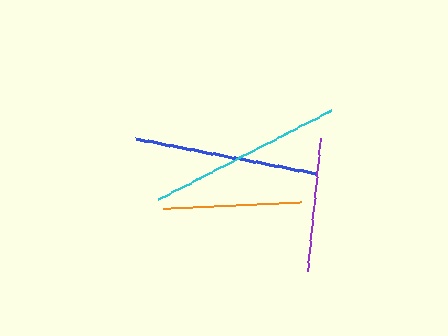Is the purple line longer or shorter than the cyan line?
The cyan line is longer than the purple line.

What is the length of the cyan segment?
The cyan segment is approximately 195 pixels long.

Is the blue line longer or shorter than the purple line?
The blue line is longer than the purple line.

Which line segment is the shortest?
The purple line is the shortest at approximately 133 pixels.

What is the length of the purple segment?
The purple segment is approximately 133 pixels long.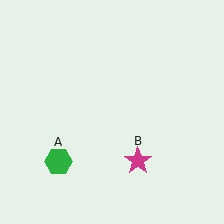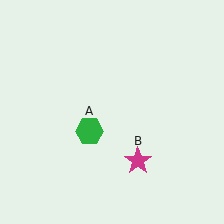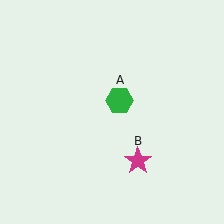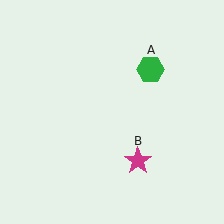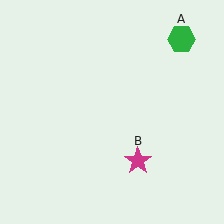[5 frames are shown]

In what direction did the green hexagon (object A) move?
The green hexagon (object A) moved up and to the right.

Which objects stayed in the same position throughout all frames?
Magenta star (object B) remained stationary.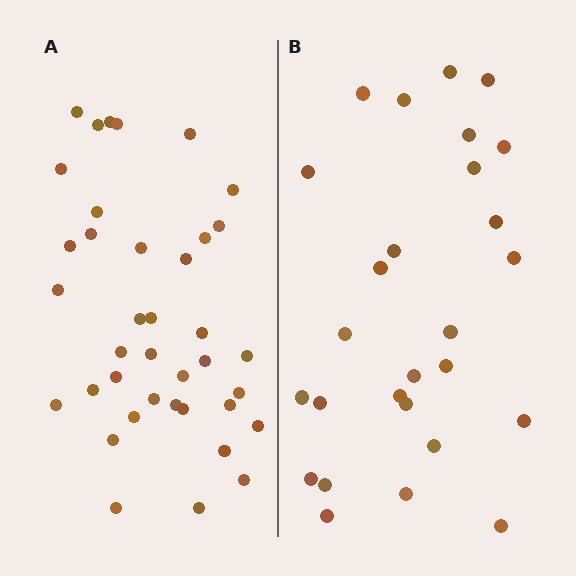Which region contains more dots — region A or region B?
Region A (the left region) has more dots.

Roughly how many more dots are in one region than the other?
Region A has roughly 12 or so more dots than region B.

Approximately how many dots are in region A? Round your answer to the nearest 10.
About 40 dots. (The exact count is 38, which rounds to 40.)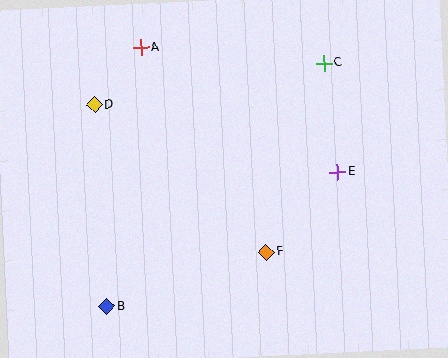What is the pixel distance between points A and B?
The distance between A and B is 261 pixels.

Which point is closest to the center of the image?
Point F at (266, 252) is closest to the center.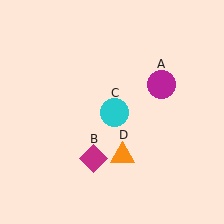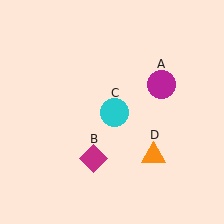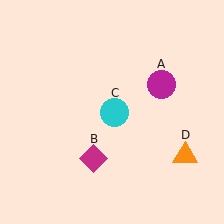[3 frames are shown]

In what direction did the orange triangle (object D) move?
The orange triangle (object D) moved right.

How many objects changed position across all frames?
1 object changed position: orange triangle (object D).